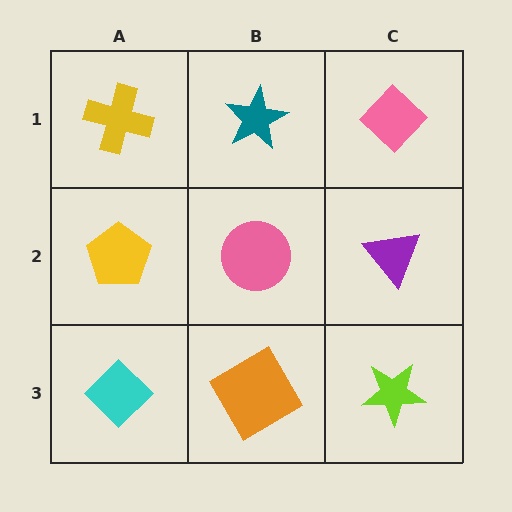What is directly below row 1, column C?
A purple triangle.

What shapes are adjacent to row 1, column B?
A pink circle (row 2, column B), a yellow cross (row 1, column A), a pink diamond (row 1, column C).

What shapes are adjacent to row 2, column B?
A teal star (row 1, column B), an orange diamond (row 3, column B), a yellow pentagon (row 2, column A), a purple triangle (row 2, column C).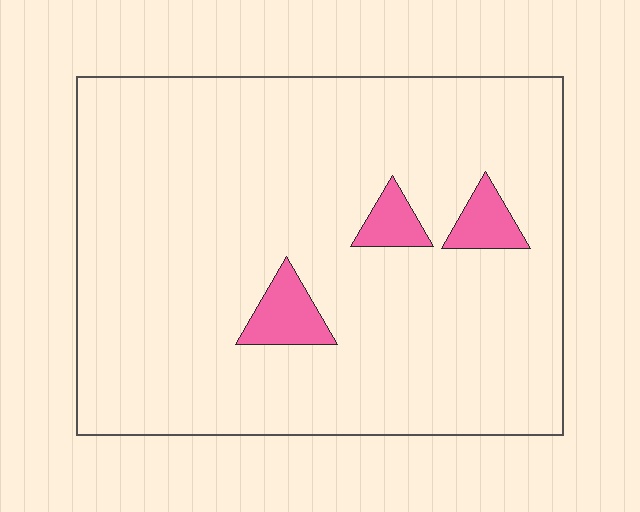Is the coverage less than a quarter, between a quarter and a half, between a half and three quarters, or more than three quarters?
Less than a quarter.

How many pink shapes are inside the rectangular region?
3.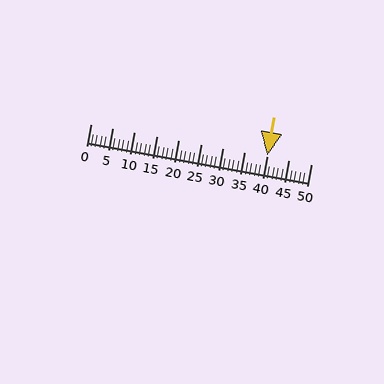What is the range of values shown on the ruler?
The ruler shows values from 0 to 50.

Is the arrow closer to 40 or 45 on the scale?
The arrow is closer to 40.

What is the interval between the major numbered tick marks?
The major tick marks are spaced 5 units apart.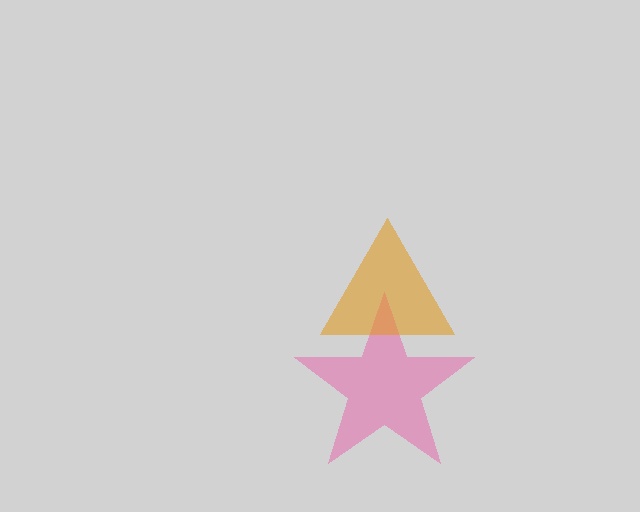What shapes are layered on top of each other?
The layered shapes are: a pink star, an orange triangle.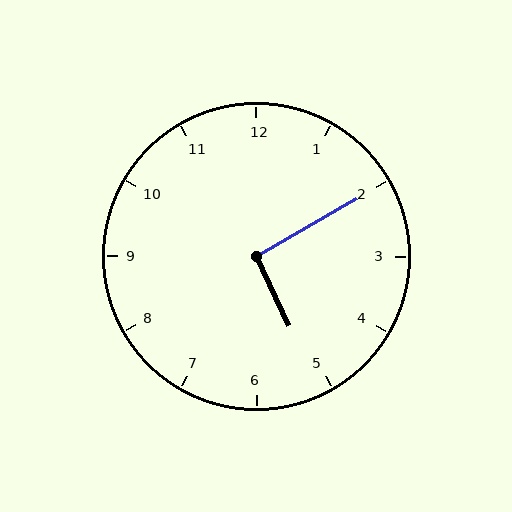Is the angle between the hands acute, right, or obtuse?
It is right.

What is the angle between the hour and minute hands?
Approximately 95 degrees.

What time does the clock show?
5:10.